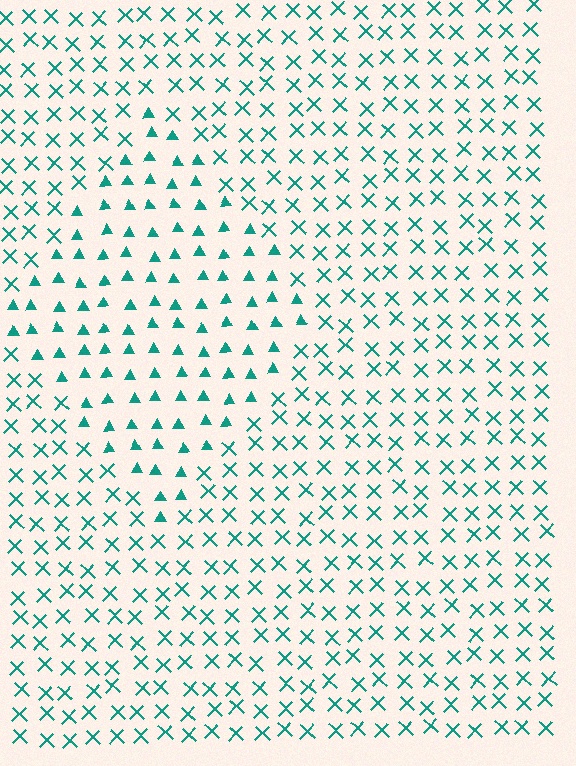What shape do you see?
I see a diamond.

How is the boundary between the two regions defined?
The boundary is defined by a change in element shape: triangles inside vs. X marks outside. All elements share the same color and spacing.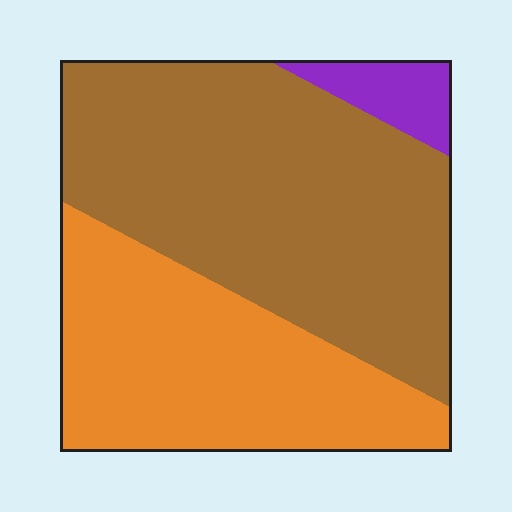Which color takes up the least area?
Purple, at roughly 5%.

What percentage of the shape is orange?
Orange takes up about three eighths (3/8) of the shape.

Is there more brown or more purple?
Brown.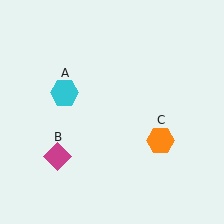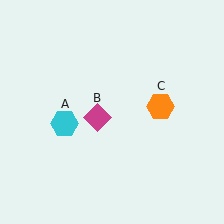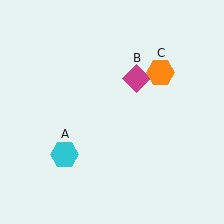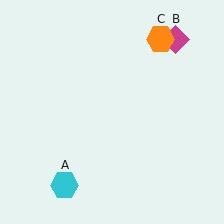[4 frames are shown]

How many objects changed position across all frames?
3 objects changed position: cyan hexagon (object A), magenta diamond (object B), orange hexagon (object C).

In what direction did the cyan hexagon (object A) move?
The cyan hexagon (object A) moved down.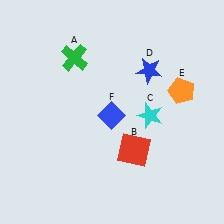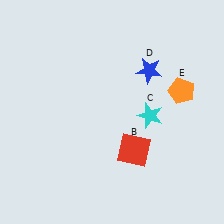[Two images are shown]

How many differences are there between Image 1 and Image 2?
There are 2 differences between the two images.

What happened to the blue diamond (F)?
The blue diamond (F) was removed in Image 2. It was in the bottom-left area of Image 1.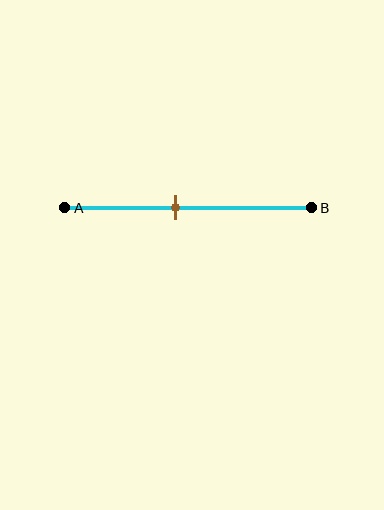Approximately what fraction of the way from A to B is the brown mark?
The brown mark is approximately 45% of the way from A to B.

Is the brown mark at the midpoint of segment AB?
No, the mark is at about 45% from A, not at the 50% midpoint.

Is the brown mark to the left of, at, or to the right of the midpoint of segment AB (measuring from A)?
The brown mark is to the left of the midpoint of segment AB.